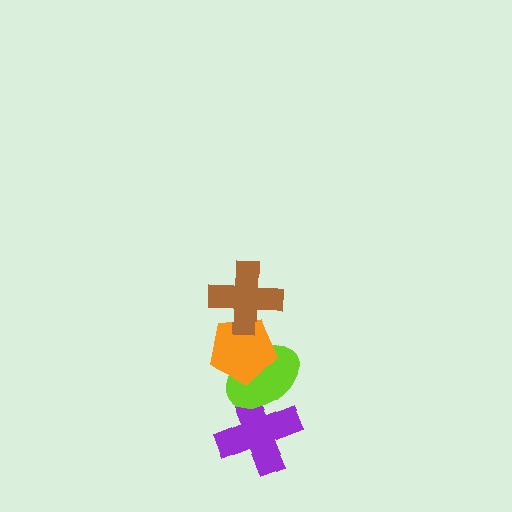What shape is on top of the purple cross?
The lime ellipse is on top of the purple cross.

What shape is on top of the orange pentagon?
The brown cross is on top of the orange pentagon.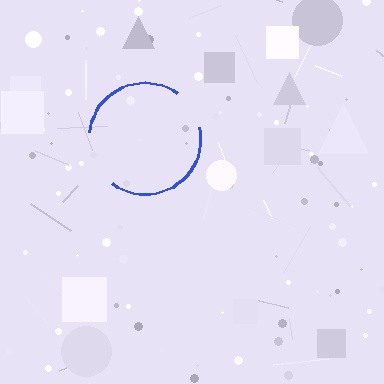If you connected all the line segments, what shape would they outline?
They would outline a circle.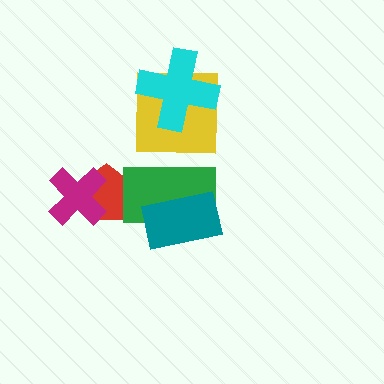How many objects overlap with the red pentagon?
2 objects overlap with the red pentagon.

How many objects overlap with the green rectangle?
2 objects overlap with the green rectangle.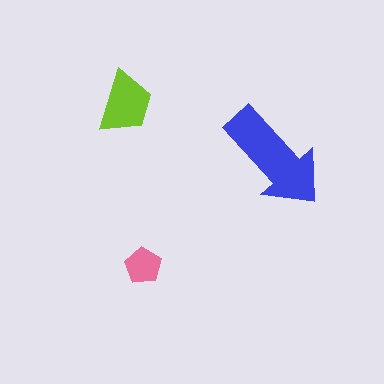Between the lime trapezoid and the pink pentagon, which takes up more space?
The lime trapezoid.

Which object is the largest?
The blue arrow.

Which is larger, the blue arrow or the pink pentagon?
The blue arrow.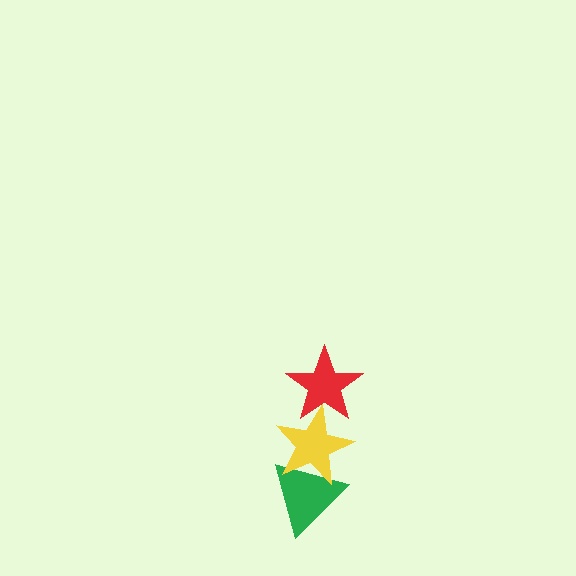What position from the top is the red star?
The red star is 1st from the top.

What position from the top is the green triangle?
The green triangle is 3rd from the top.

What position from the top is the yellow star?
The yellow star is 2nd from the top.